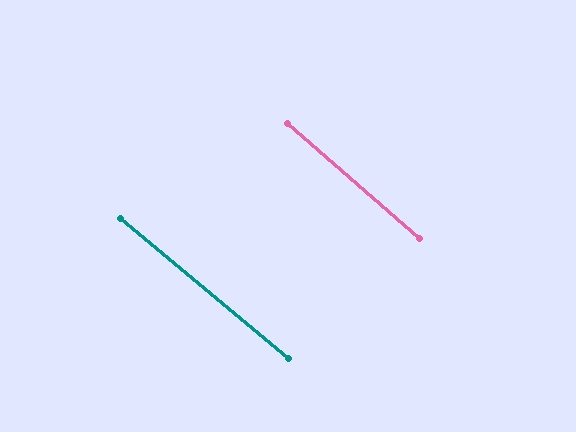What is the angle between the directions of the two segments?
Approximately 2 degrees.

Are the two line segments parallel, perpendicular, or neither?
Parallel — their directions differ by only 1.5°.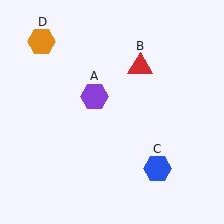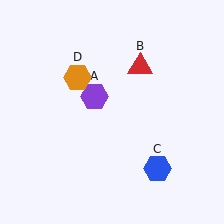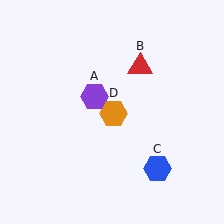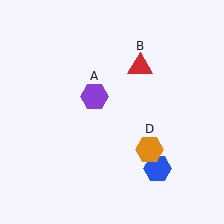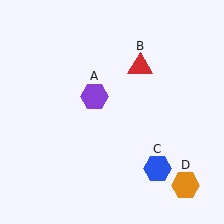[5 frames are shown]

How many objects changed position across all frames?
1 object changed position: orange hexagon (object D).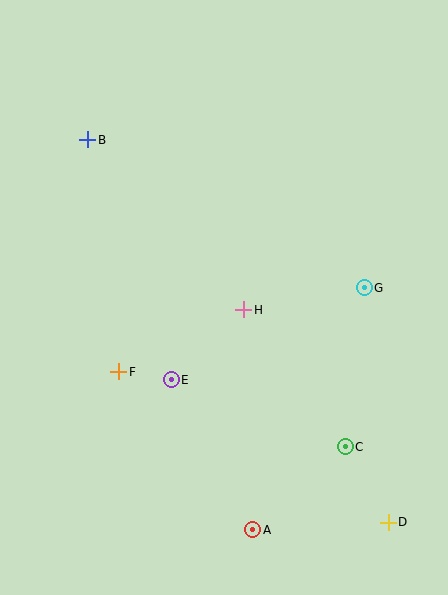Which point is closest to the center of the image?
Point H at (244, 310) is closest to the center.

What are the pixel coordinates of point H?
Point H is at (244, 310).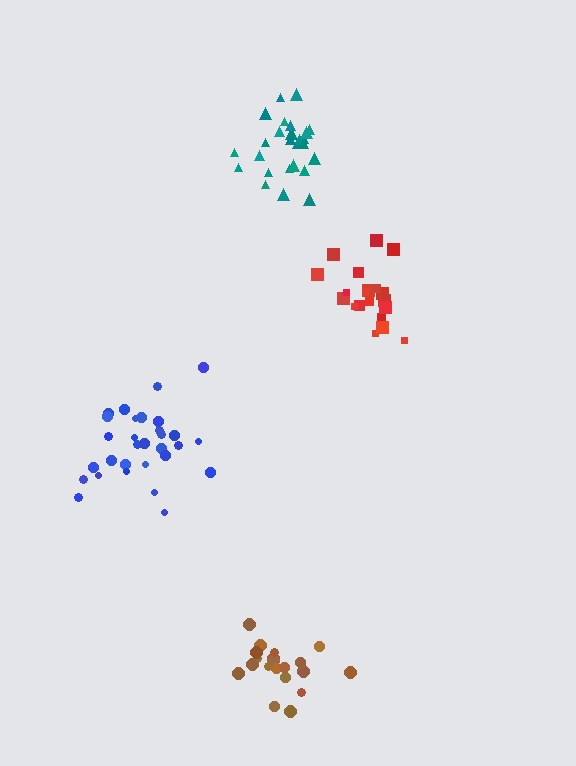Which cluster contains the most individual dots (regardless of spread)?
Blue (30).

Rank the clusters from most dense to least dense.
teal, brown, blue, red.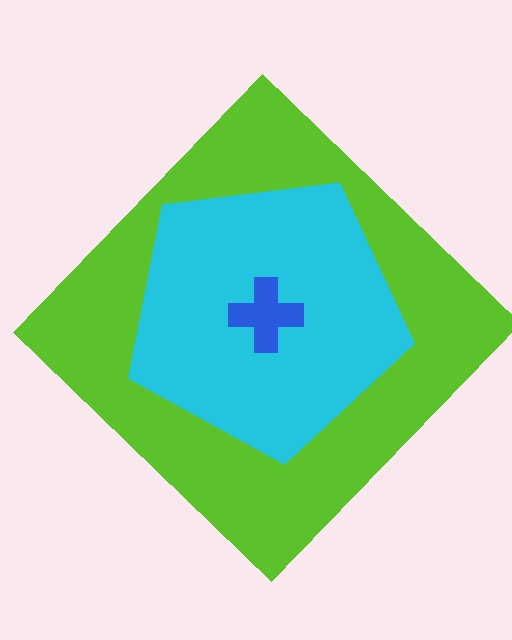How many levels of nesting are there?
3.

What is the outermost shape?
The lime diamond.